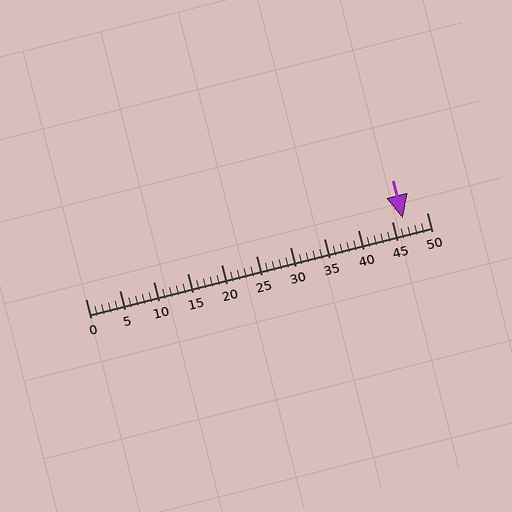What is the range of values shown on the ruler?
The ruler shows values from 0 to 50.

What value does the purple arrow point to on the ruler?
The purple arrow points to approximately 46.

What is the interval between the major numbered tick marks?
The major tick marks are spaced 5 units apart.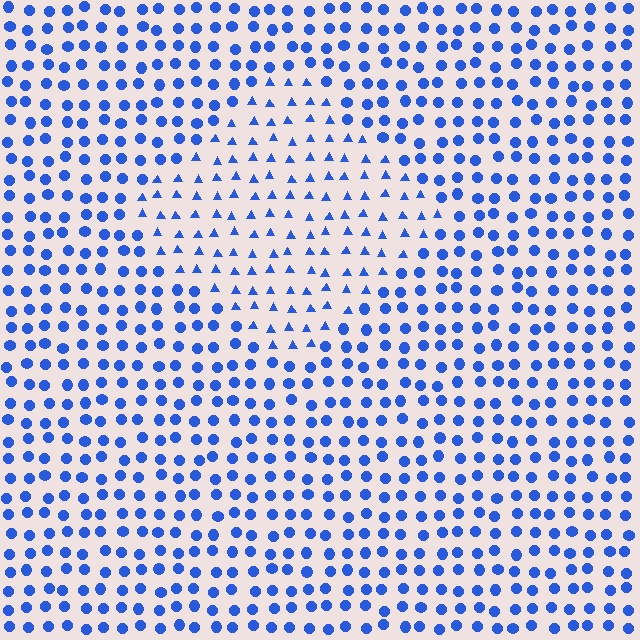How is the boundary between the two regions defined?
The boundary is defined by a change in element shape: triangles inside vs. circles outside. All elements share the same color and spacing.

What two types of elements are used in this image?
The image uses triangles inside the diamond region and circles outside it.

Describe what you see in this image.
The image is filled with small blue elements arranged in a uniform grid. A diamond-shaped region contains triangles, while the surrounding area contains circles. The boundary is defined purely by the change in element shape.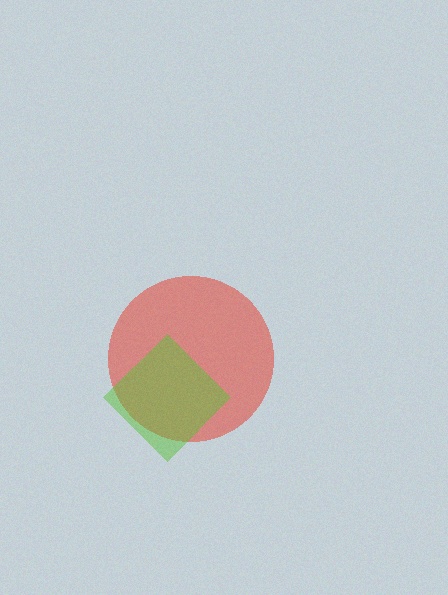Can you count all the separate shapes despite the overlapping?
Yes, there are 2 separate shapes.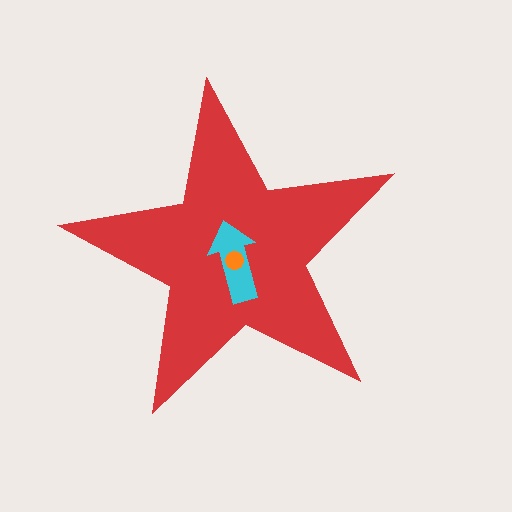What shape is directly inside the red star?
The cyan arrow.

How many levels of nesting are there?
3.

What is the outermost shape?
The red star.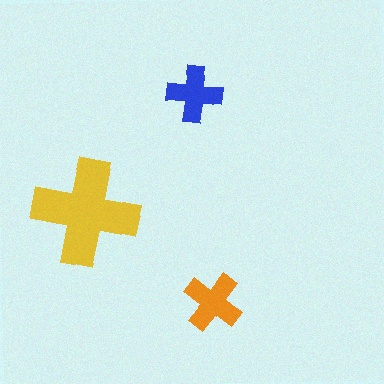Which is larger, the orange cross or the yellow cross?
The yellow one.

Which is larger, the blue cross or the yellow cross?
The yellow one.